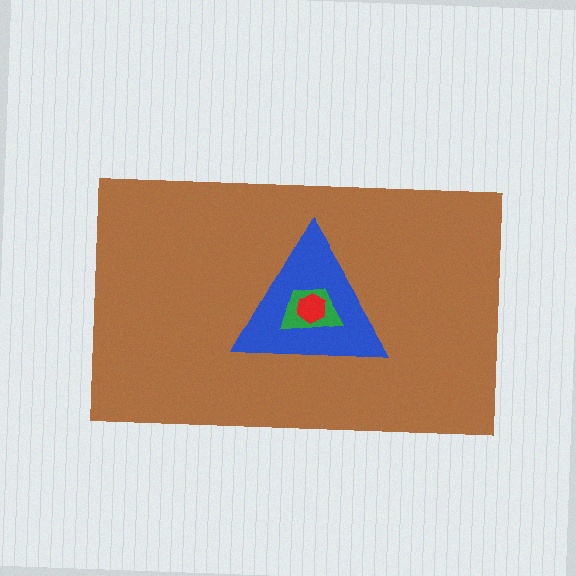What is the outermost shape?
The brown rectangle.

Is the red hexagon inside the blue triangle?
Yes.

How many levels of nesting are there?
4.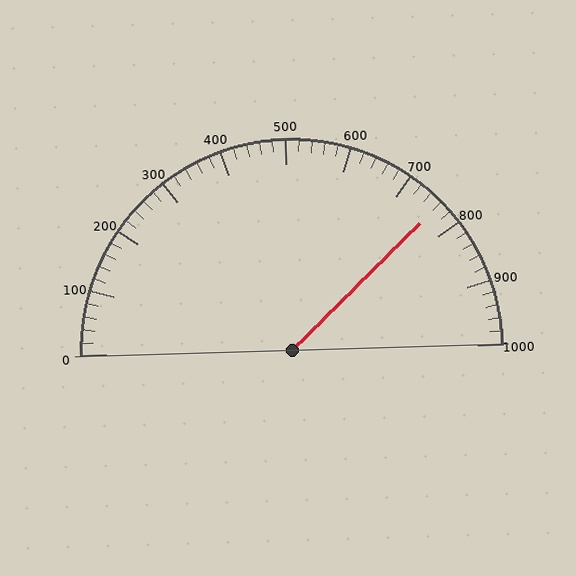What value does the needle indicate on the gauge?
The needle indicates approximately 760.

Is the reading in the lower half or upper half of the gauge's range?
The reading is in the upper half of the range (0 to 1000).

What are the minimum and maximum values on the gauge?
The gauge ranges from 0 to 1000.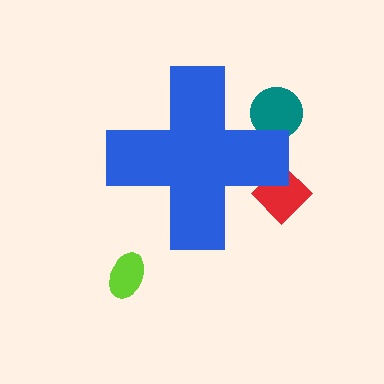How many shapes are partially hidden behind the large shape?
2 shapes are partially hidden.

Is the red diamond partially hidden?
Yes, the red diamond is partially hidden behind the blue cross.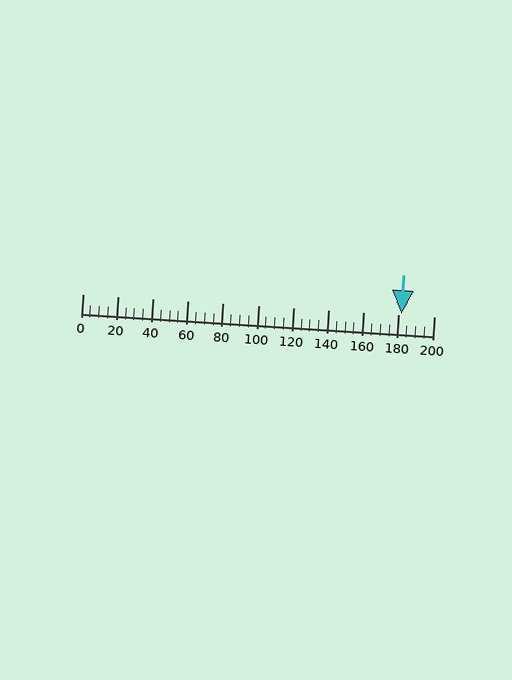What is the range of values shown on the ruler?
The ruler shows values from 0 to 200.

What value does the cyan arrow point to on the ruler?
The cyan arrow points to approximately 181.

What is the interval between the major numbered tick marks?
The major tick marks are spaced 20 units apart.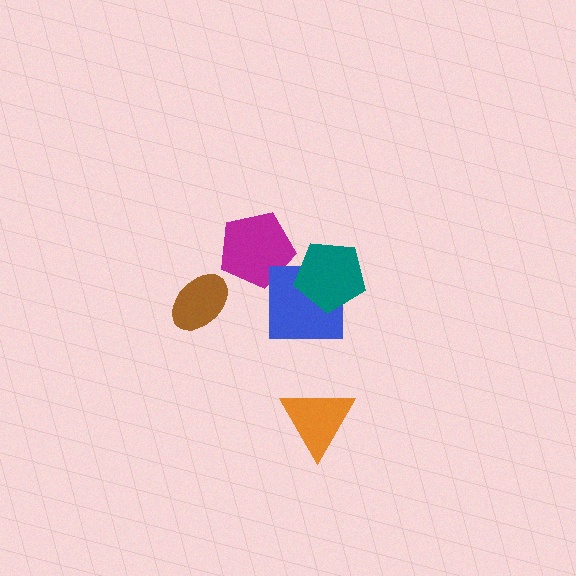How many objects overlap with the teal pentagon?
1 object overlaps with the teal pentagon.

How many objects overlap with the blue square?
1 object overlaps with the blue square.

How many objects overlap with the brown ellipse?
0 objects overlap with the brown ellipse.